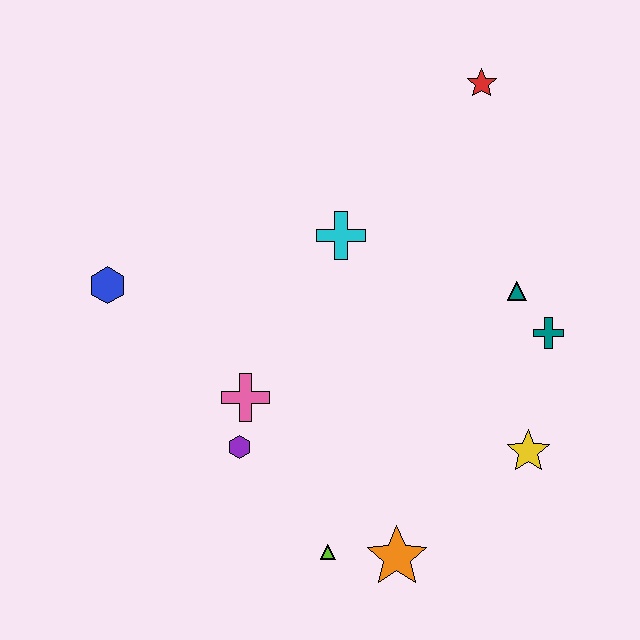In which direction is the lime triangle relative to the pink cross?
The lime triangle is below the pink cross.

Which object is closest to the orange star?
The lime triangle is closest to the orange star.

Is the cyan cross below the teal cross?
No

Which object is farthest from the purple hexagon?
The red star is farthest from the purple hexagon.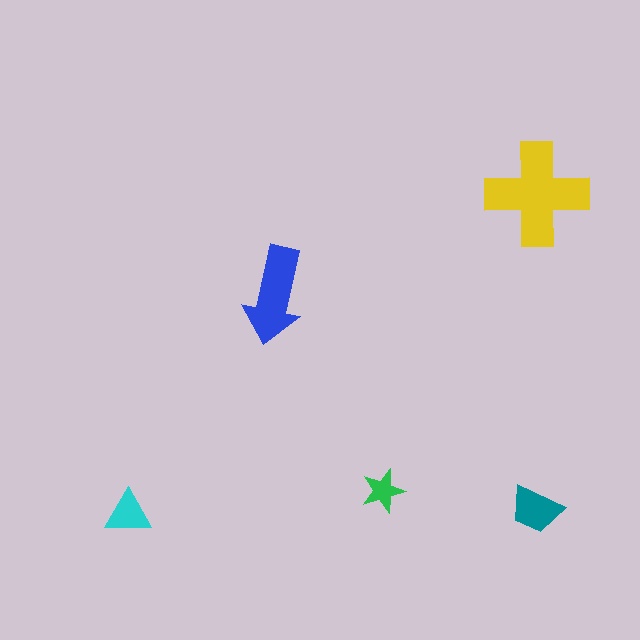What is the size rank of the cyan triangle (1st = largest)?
4th.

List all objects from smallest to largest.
The green star, the cyan triangle, the teal trapezoid, the blue arrow, the yellow cross.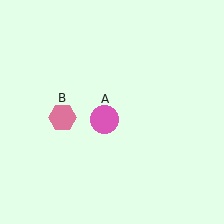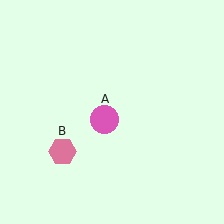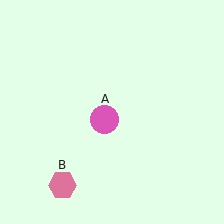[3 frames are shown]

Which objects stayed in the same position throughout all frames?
Pink circle (object A) remained stationary.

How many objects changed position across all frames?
1 object changed position: pink hexagon (object B).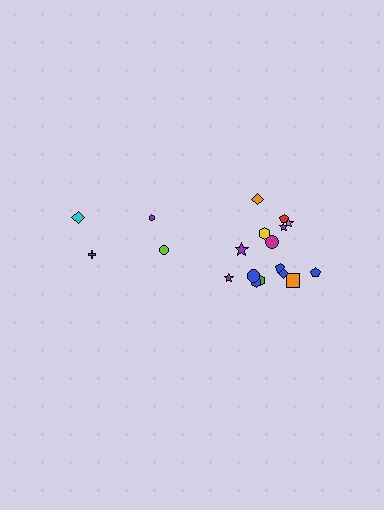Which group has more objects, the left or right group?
The right group.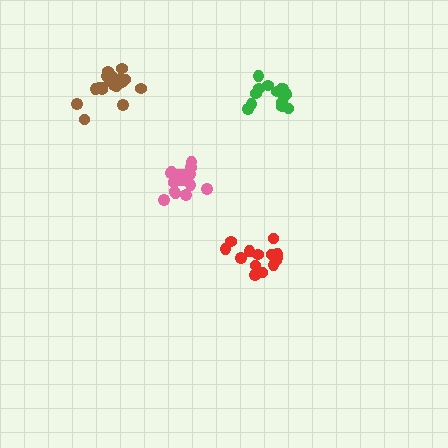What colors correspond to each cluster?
The clusters are colored: red, brown, green, pink.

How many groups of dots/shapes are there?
There are 4 groups.